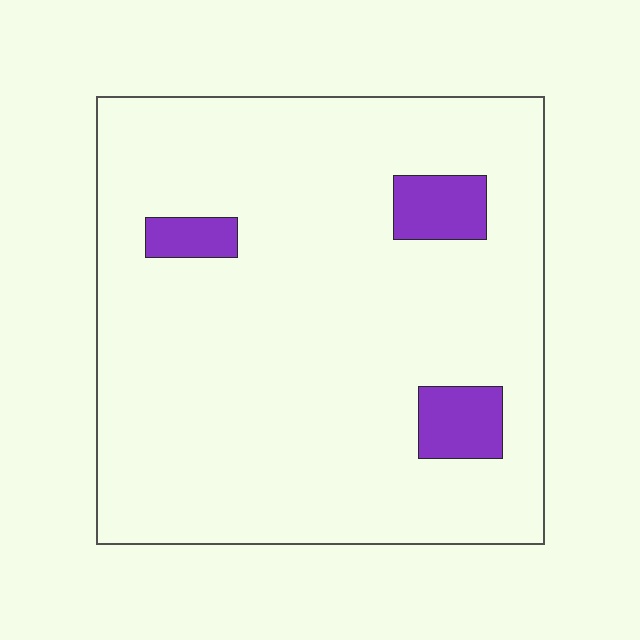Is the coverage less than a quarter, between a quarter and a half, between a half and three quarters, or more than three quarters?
Less than a quarter.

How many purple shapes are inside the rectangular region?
3.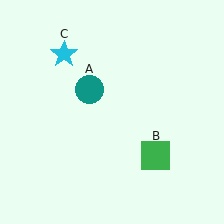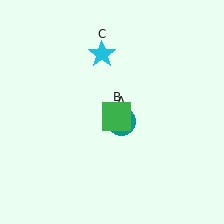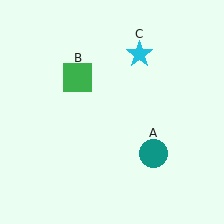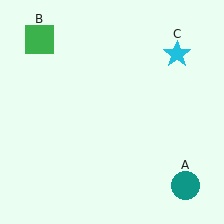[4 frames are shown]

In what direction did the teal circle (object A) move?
The teal circle (object A) moved down and to the right.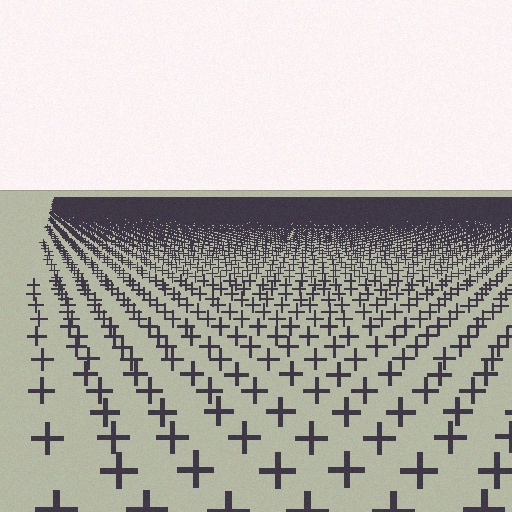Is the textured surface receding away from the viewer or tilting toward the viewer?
The surface is receding away from the viewer. Texture elements get smaller and denser toward the top.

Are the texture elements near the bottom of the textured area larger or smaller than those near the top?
Larger. Near the bottom, elements are closer to the viewer and appear at a bigger on-screen size.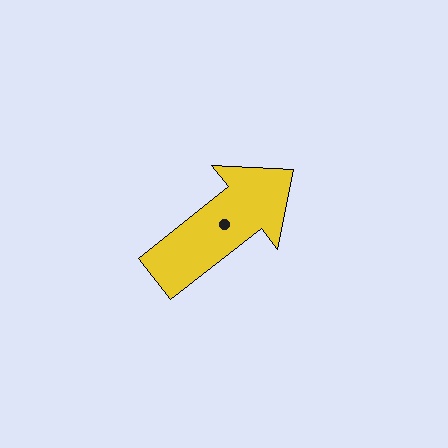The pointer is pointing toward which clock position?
Roughly 2 o'clock.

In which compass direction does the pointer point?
Northeast.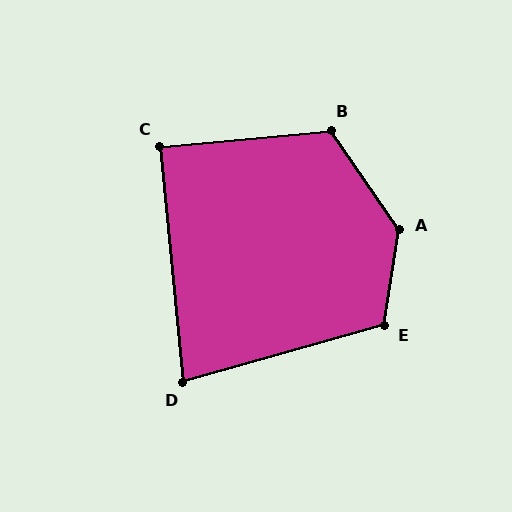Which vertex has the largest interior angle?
A, at approximately 136 degrees.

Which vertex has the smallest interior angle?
D, at approximately 80 degrees.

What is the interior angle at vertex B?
Approximately 120 degrees (obtuse).